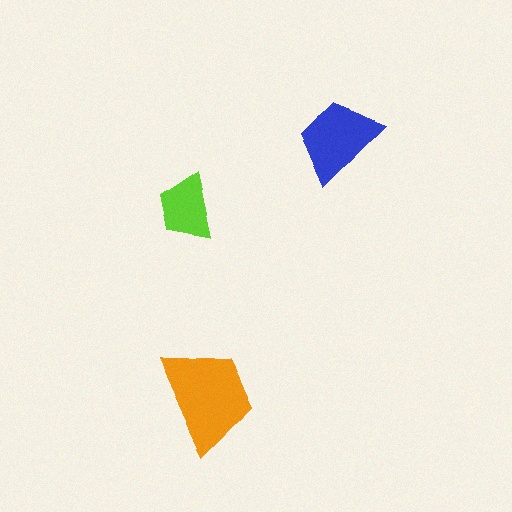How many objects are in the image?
There are 3 objects in the image.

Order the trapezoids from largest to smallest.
the orange one, the blue one, the lime one.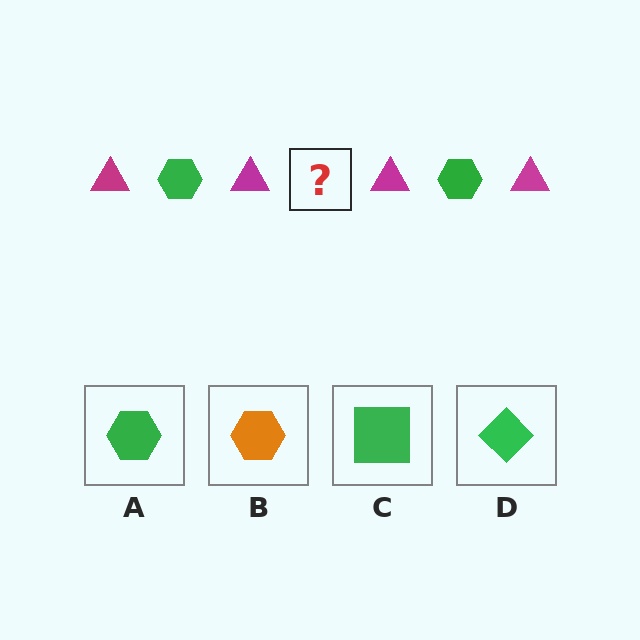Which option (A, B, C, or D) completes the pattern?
A.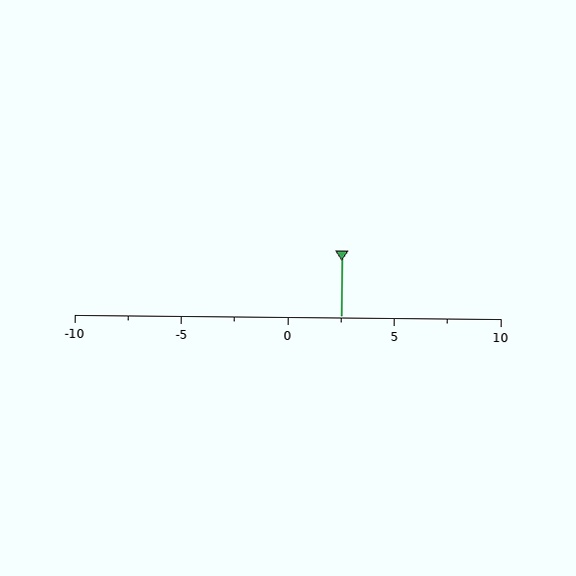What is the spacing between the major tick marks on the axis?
The major ticks are spaced 5 apart.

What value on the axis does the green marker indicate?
The marker indicates approximately 2.5.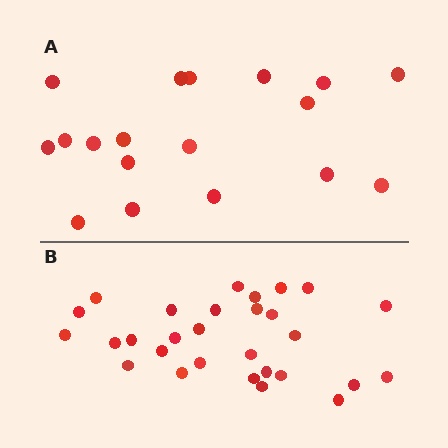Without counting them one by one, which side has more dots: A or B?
Region B (the bottom region) has more dots.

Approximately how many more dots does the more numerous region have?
Region B has roughly 12 or so more dots than region A.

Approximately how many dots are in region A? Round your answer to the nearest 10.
About 20 dots. (The exact count is 18, which rounds to 20.)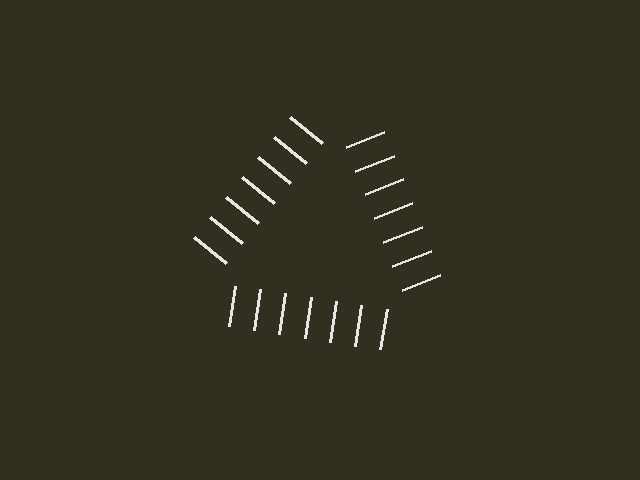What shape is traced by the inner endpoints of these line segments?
An illusory triangle — the line segments terminate on its edges but no continuous stroke is drawn.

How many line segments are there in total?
21 — 7 along each of the 3 edges.